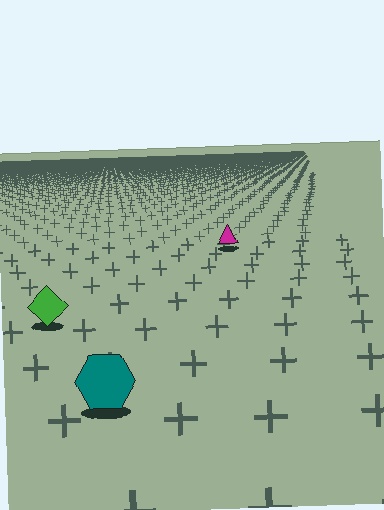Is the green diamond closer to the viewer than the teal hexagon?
No. The teal hexagon is closer — you can tell from the texture gradient: the ground texture is coarser near it.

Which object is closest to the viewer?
The teal hexagon is closest. The texture marks near it are larger and more spread out.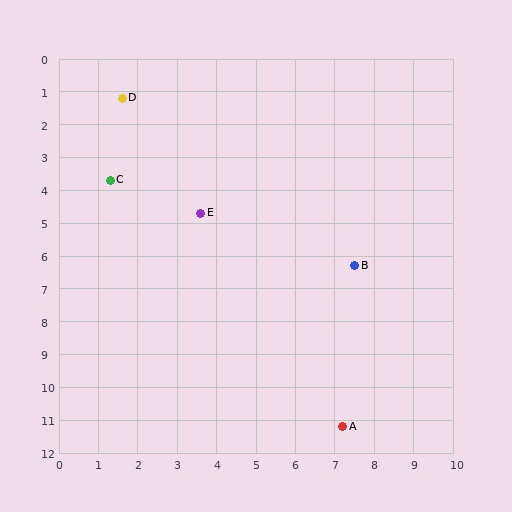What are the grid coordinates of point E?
Point E is at approximately (3.6, 4.7).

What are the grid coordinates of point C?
Point C is at approximately (1.3, 3.7).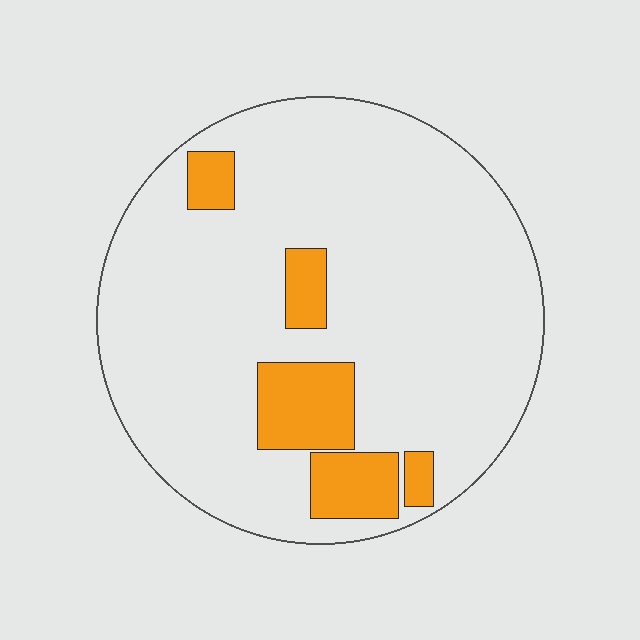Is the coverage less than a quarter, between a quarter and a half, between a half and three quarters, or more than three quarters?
Less than a quarter.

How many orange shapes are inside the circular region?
5.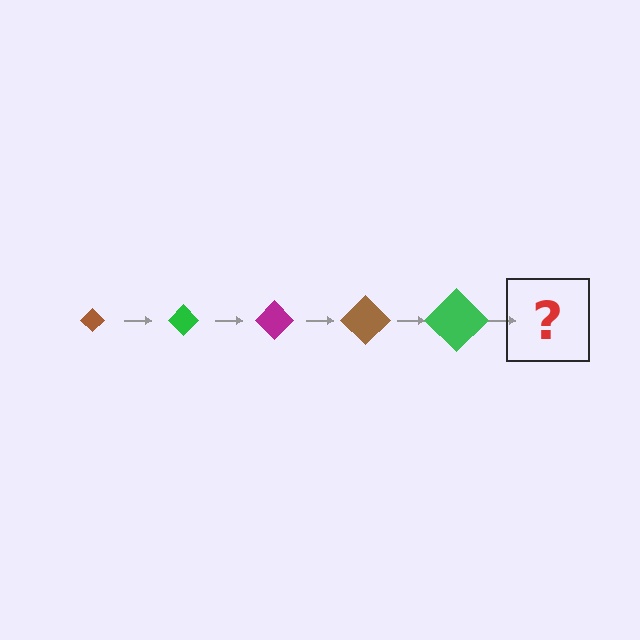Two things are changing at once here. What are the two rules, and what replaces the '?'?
The two rules are that the diamond grows larger each step and the color cycles through brown, green, and magenta. The '?' should be a magenta diamond, larger than the previous one.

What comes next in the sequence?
The next element should be a magenta diamond, larger than the previous one.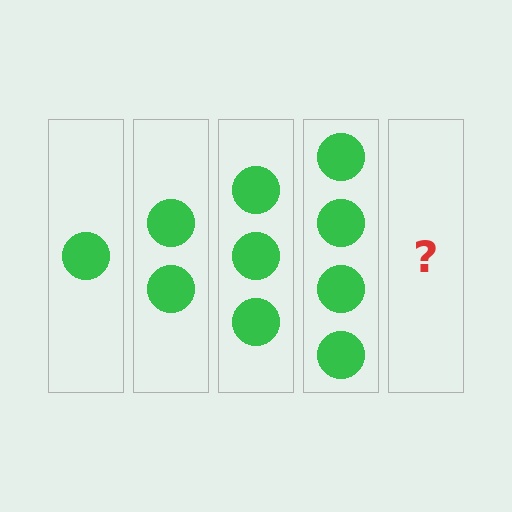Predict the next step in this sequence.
The next step is 5 circles.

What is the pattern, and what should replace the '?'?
The pattern is that each step adds one more circle. The '?' should be 5 circles.